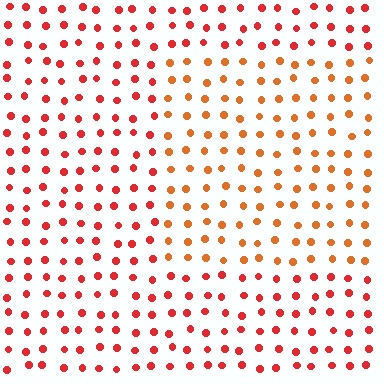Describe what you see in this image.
The image is filled with small red elements in a uniform arrangement. A rectangle-shaped region is visible where the elements are tinted to a slightly different hue, forming a subtle color boundary.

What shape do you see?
I see a rectangle.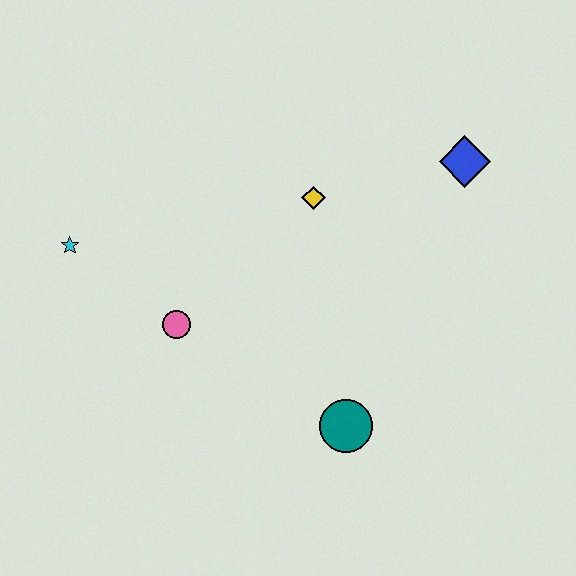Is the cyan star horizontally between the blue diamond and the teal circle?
No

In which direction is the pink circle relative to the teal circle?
The pink circle is to the left of the teal circle.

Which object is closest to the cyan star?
The pink circle is closest to the cyan star.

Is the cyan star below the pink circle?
No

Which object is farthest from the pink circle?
The blue diamond is farthest from the pink circle.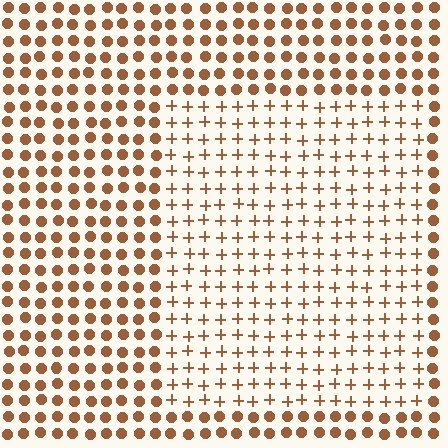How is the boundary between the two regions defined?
The boundary is defined by a change in element shape: plus signs inside vs. circles outside. All elements share the same color and spacing.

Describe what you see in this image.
The image is filled with small brown elements arranged in a uniform grid. A rectangle-shaped region contains plus signs, while the surrounding area contains circles. The boundary is defined purely by the change in element shape.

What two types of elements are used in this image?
The image uses plus signs inside the rectangle region and circles outside it.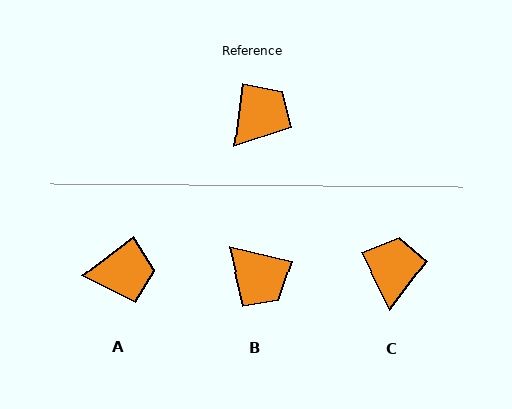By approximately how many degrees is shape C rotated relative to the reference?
Approximately 34 degrees counter-clockwise.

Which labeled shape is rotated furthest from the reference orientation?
B, about 96 degrees away.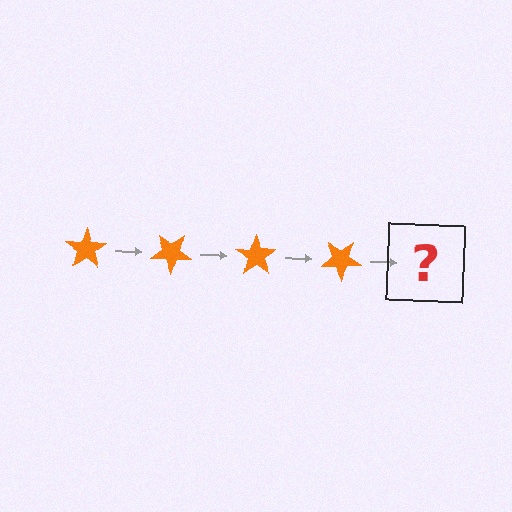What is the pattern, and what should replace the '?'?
The pattern is that the star rotates 35 degrees each step. The '?' should be an orange star rotated 140 degrees.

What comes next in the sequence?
The next element should be an orange star rotated 140 degrees.